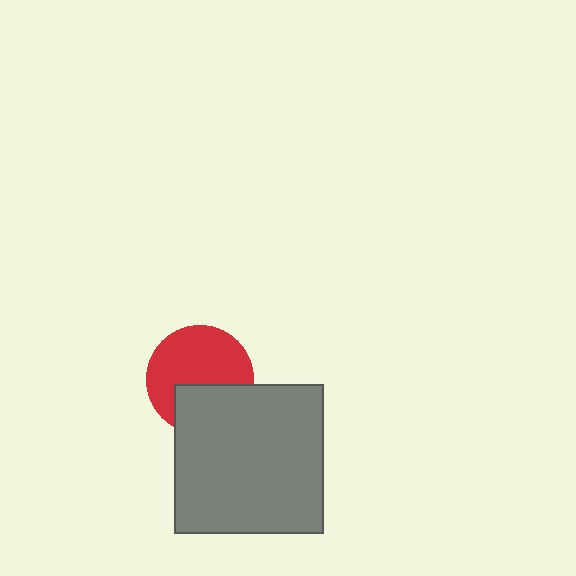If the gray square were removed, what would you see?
You would see the complete red circle.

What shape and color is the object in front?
The object in front is a gray square.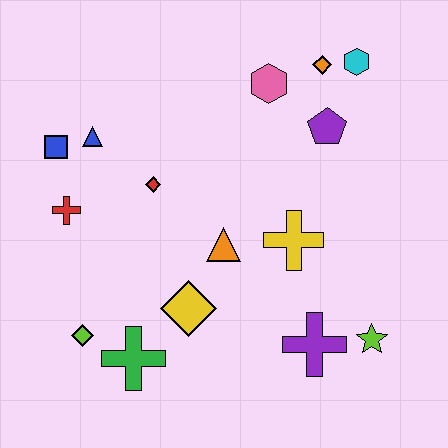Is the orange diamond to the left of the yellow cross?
No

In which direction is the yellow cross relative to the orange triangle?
The yellow cross is to the right of the orange triangle.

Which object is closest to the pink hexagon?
The orange diamond is closest to the pink hexagon.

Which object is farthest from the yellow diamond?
The cyan hexagon is farthest from the yellow diamond.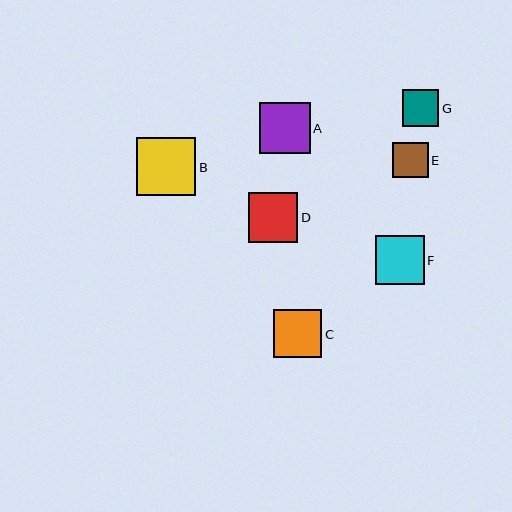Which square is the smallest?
Square E is the smallest with a size of approximately 36 pixels.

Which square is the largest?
Square B is the largest with a size of approximately 59 pixels.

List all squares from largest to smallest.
From largest to smallest: B, A, D, F, C, G, E.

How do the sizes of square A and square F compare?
Square A and square F are approximately the same size.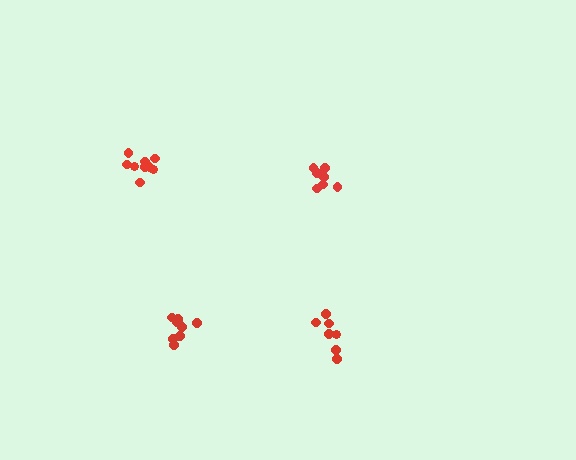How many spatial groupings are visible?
There are 4 spatial groupings.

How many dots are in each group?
Group 1: 7 dots, Group 2: 9 dots, Group 3: 9 dots, Group 4: 7 dots (32 total).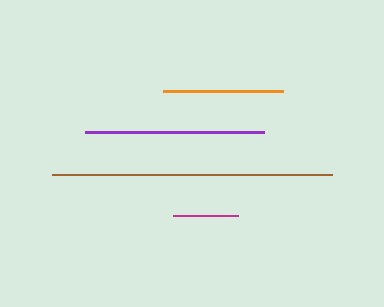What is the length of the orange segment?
The orange segment is approximately 120 pixels long.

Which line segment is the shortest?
The magenta line is the shortest at approximately 65 pixels.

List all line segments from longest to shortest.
From longest to shortest: brown, purple, orange, magenta.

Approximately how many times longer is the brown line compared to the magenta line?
The brown line is approximately 4.3 times the length of the magenta line.